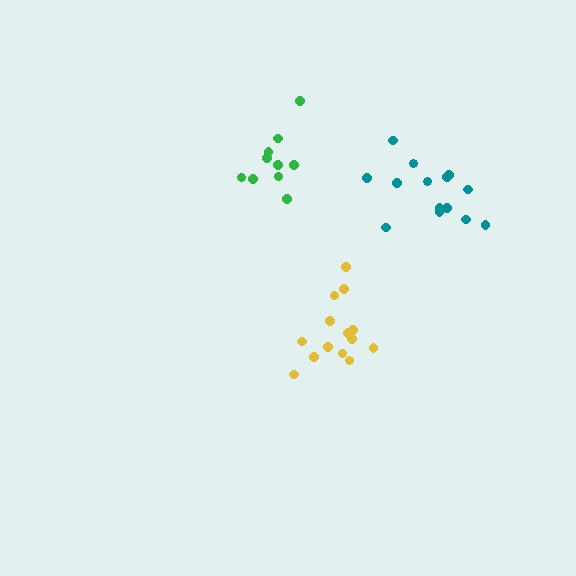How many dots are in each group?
Group 1: 14 dots, Group 2: 14 dots, Group 3: 10 dots (38 total).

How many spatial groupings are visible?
There are 3 spatial groupings.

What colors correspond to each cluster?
The clusters are colored: yellow, teal, green.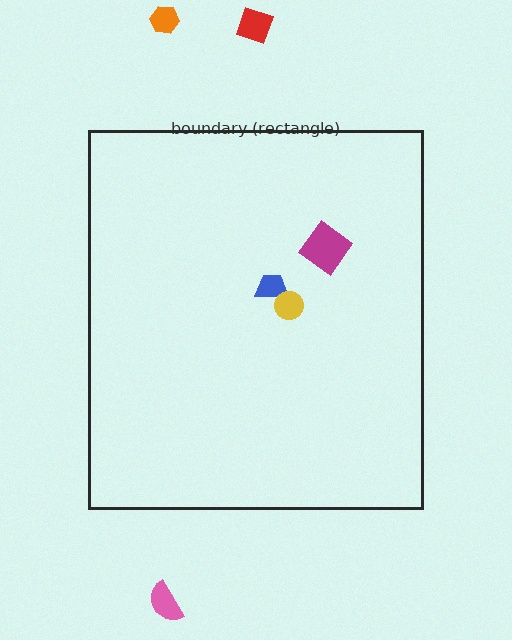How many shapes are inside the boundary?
3 inside, 3 outside.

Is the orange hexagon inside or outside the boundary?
Outside.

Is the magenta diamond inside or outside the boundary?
Inside.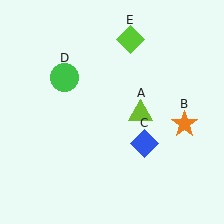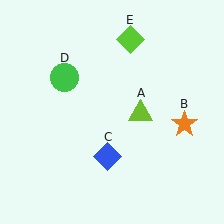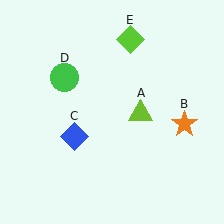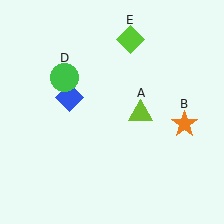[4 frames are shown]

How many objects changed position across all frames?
1 object changed position: blue diamond (object C).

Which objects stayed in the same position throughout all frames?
Lime triangle (object A) and orange star (object B) and green circle (object D) and lime diamond (object E) remained stationary.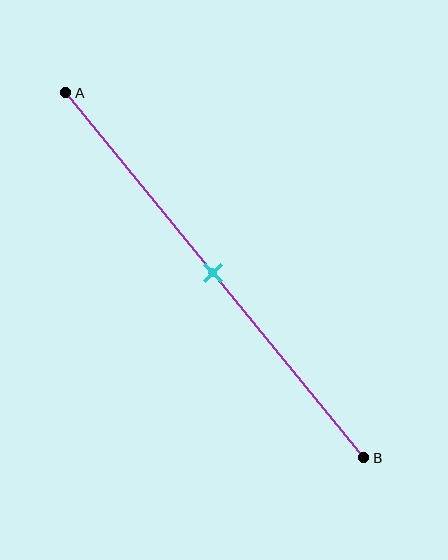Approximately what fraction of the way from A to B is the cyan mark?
The cyan mark is approximately 50% of the way from A to B.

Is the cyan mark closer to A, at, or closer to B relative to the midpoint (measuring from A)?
The cyan mark is approximately at the midpoint of segment AB.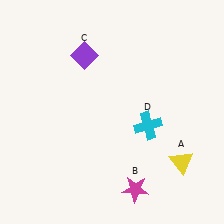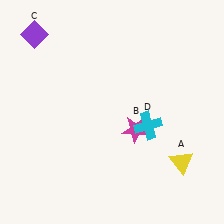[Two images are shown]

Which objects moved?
The objects that moved are: the magenta star (B), the purple diamond (C).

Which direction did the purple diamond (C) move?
The purple diamond (C) moved left.